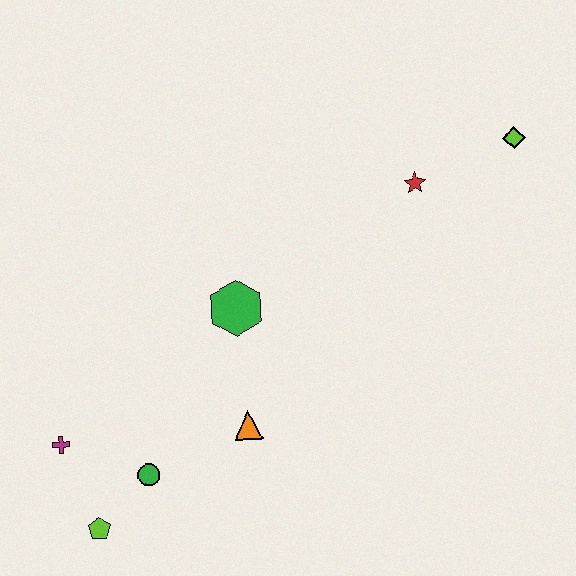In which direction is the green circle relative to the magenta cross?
The green circle is to the right of the magenta cross.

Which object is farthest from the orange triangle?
The lime diamond is farthest from the orange triangle.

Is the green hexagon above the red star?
No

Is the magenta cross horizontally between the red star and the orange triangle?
No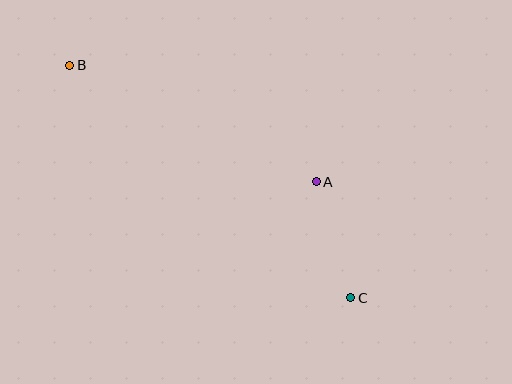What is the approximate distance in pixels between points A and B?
The distance between A and B is approximately 273 pixels.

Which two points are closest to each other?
Points A and C are closest to each other.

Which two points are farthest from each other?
Points B and C are farthest from each other.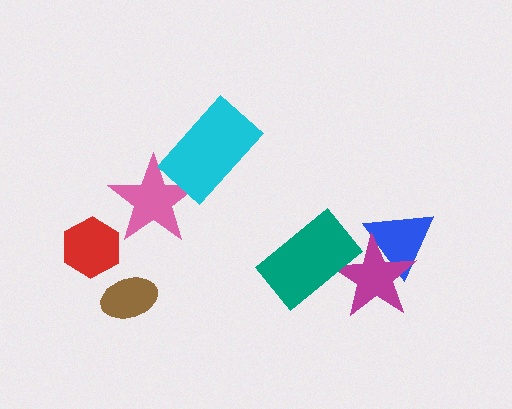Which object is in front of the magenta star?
The teal rectangle is in front of the magenta star.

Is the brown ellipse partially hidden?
No, no other shape covers it.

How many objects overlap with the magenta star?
2 objects overlap with the magenta star.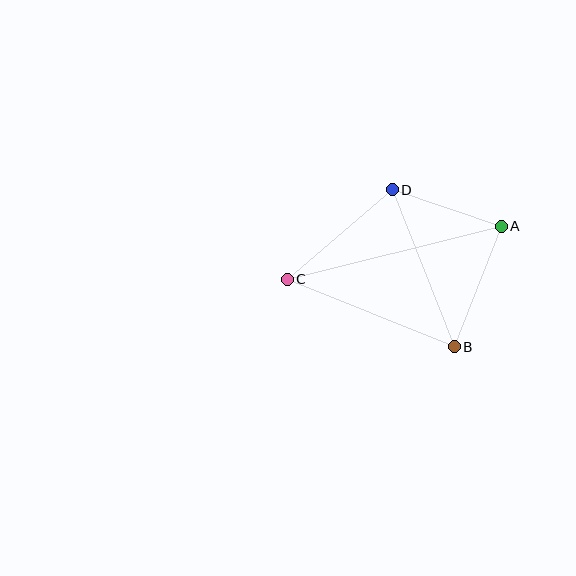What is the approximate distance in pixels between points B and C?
The distance between B and C is approximately 180 pixels.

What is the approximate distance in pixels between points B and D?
The distance between B and D is approximately 169 pixels.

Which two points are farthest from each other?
Points A and C are farthest from each other.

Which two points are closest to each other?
Points A and D are closest to each other.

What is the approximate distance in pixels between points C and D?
The distance between C and D is approximately 138 pixels.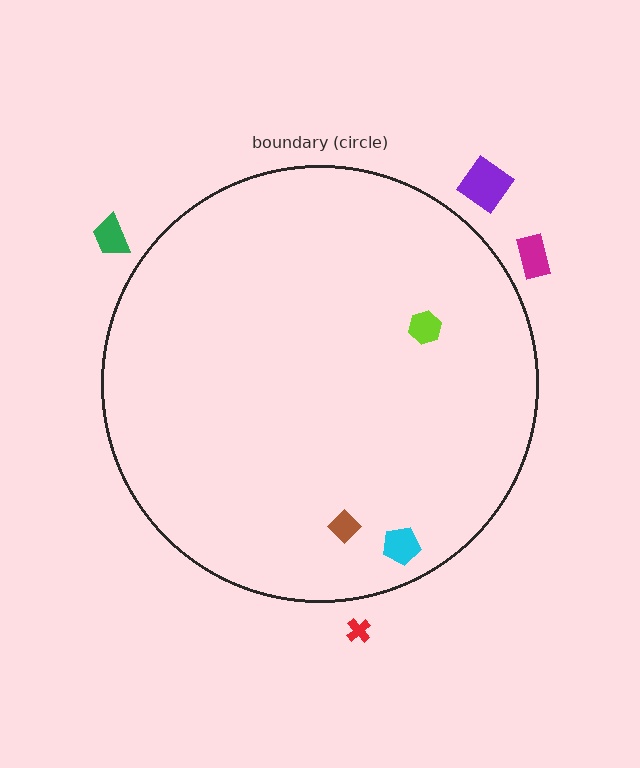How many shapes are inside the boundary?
3 inside, 4 outside.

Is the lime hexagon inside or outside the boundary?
Inside.